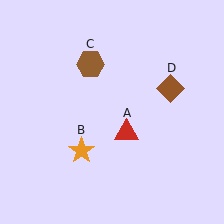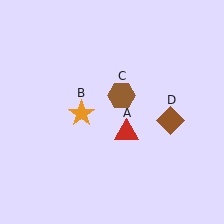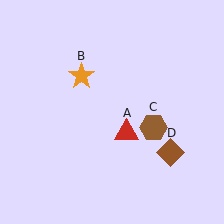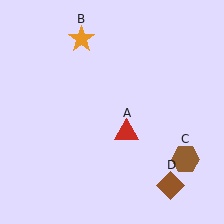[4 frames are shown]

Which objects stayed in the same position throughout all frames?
Red triangle (object A) remained stationary.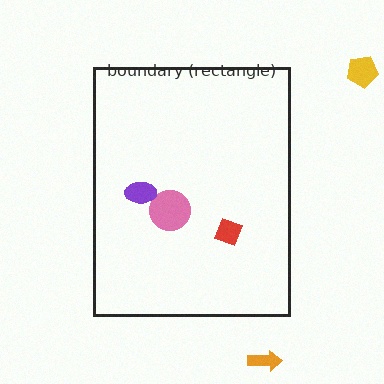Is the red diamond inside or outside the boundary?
Inside.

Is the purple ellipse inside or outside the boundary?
Inside.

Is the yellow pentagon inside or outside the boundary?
Outside.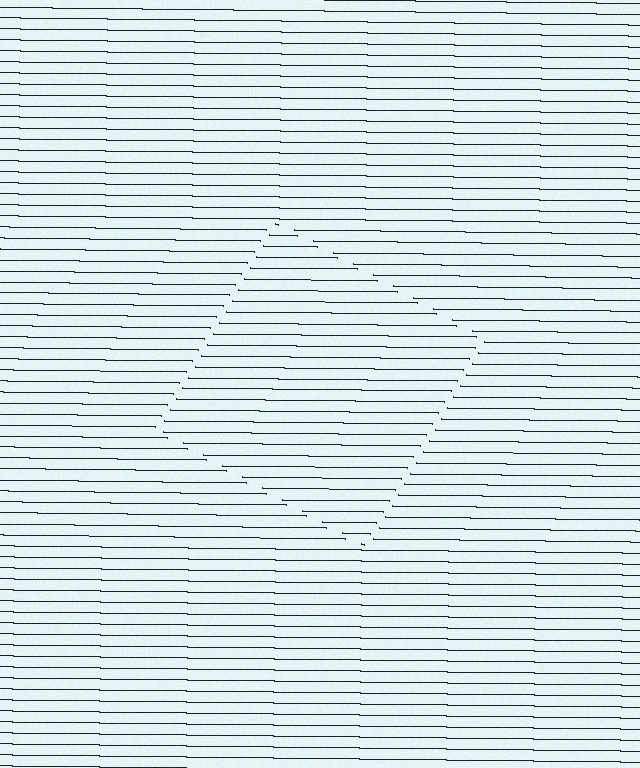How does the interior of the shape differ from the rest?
The interior of the shape contains the same grating, shifted by half a period — the contour is defined by the phase discontinuity where line-ends from the inner and outer gratings abut.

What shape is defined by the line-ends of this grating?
An illusory square. The interior of the shape contains the same grating, shifted by half a period — the contour is defined by the phase discontinuity where line-ends from the inner and outer gratings abut.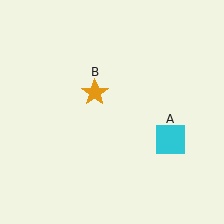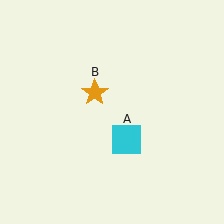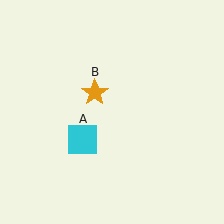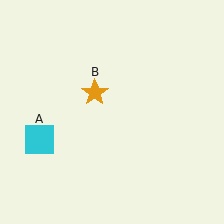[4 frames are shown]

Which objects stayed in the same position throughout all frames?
Orange star (object B) remained stationary.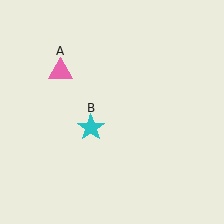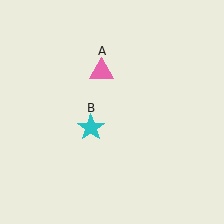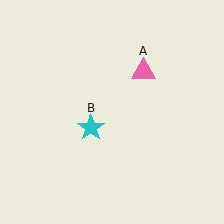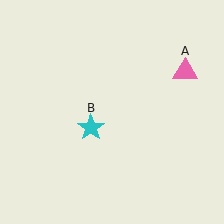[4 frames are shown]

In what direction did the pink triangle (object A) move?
The pink triangle (object A) moved right.